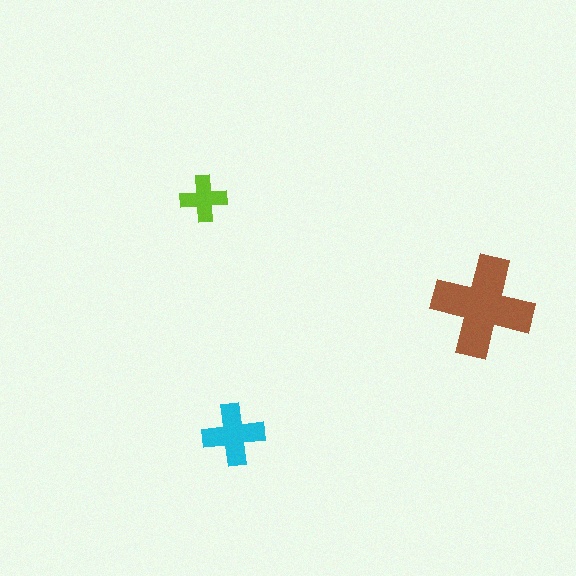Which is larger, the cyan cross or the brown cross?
The brown one.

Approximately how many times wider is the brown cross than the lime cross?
About 2 times wider.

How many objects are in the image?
There are 3 objects in the image.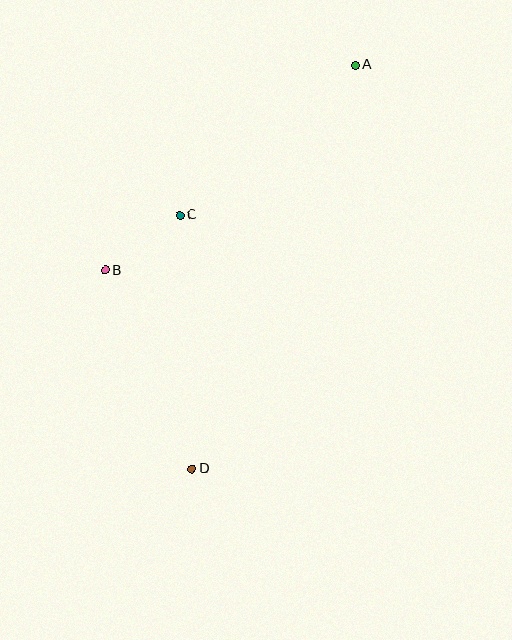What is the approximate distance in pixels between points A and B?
The distance between A and B is approximately 324 pixels.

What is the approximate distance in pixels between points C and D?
The distance between C and D is approximately 254 pixels.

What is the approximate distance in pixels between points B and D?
The distance between B and D is approximately 217 pixels.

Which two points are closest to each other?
Points B and C are closest to each other.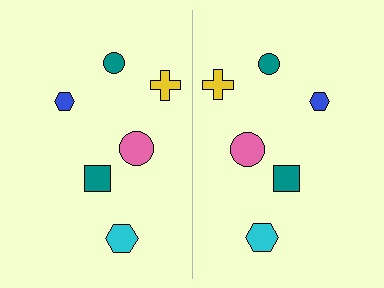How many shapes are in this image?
There are 12 shapes in this image.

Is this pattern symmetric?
Yes, this pattern has bilateral (reflection) symmetry.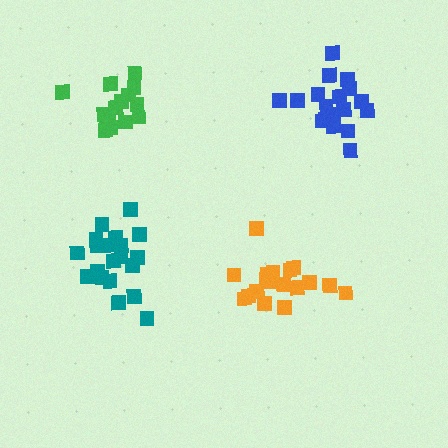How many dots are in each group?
Group 1: 20 dots, Group 2: 15 dots, Group 3: 19 dots, Group 4: 18 dots (72 total).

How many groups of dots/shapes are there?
There are 4 groups.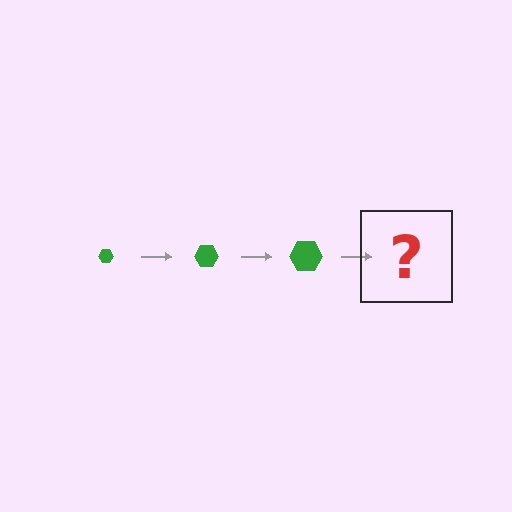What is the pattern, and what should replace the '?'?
The pattern is that the hexagon gets progressively larger each step. The '?' should be a green hexagon, larger than the previous one.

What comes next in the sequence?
The next element should be a green hexagon, larger than the previous one.